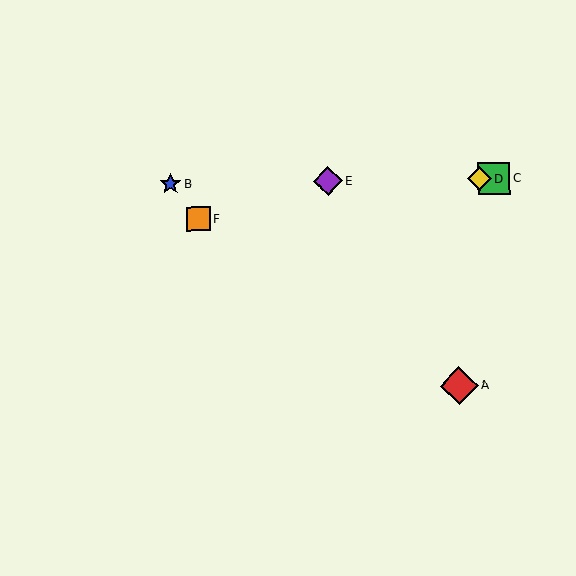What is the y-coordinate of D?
Object D is at y≈179.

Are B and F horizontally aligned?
No, B is at y≈184 and F is at y≈219.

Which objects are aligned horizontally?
Objects B, C, D, E are aligned horizontally.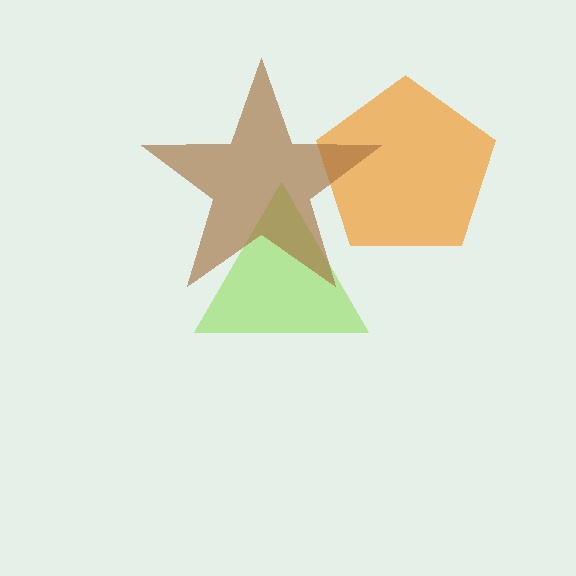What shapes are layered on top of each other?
The layered shapes are: a lime triangle, an orange pentagon, a brown star.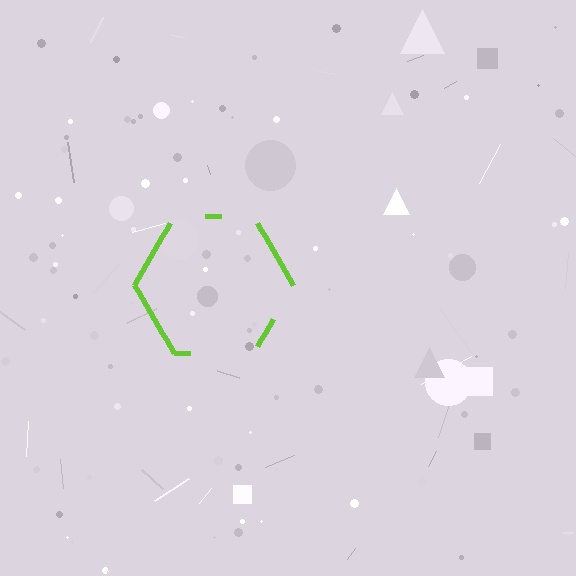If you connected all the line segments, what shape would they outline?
They would outline a hexagon.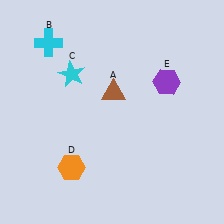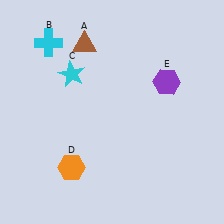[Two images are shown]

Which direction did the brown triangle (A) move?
The brown triangle (A) moved up.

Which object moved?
The brown triangle (A) moved up.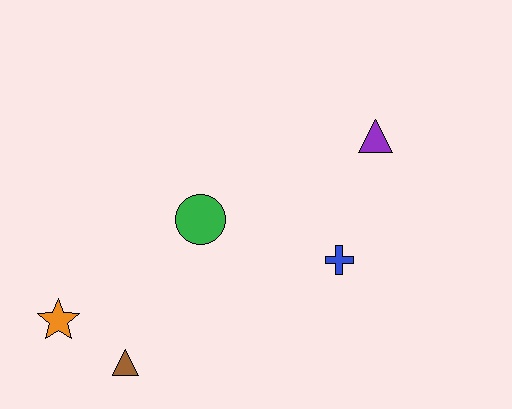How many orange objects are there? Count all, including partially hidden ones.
There is 1 orange object.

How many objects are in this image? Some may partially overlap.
There are 5 objects.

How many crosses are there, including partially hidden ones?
There is 1 cross.